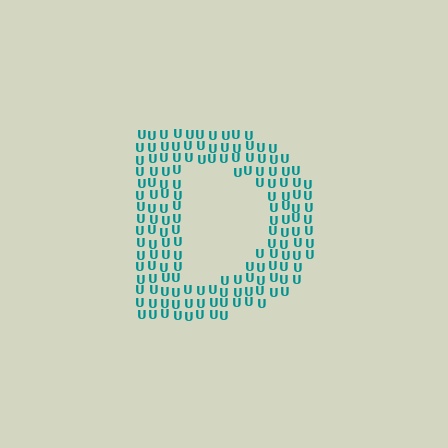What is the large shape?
The large shape is the letter D.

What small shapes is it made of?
It is made of small letter U's.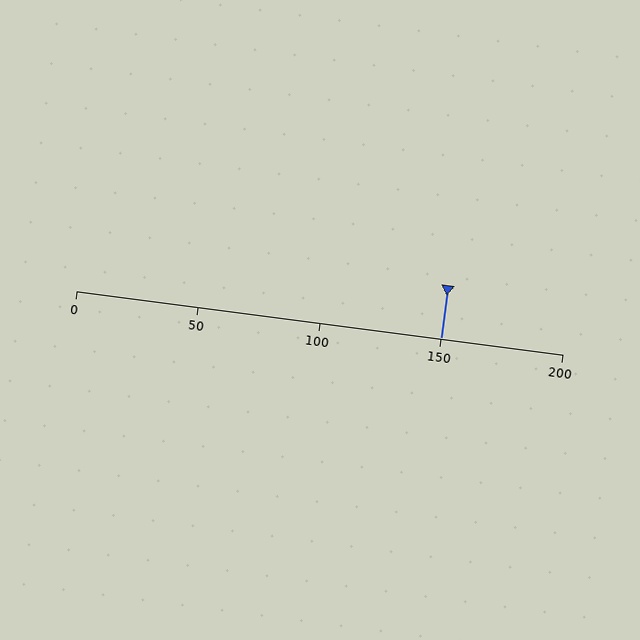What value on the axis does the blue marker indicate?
The marker indicates approximately 150.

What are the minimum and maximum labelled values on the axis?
The axis runs from 0 to 200.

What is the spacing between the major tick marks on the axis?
The major ticks are spaced 50 apart.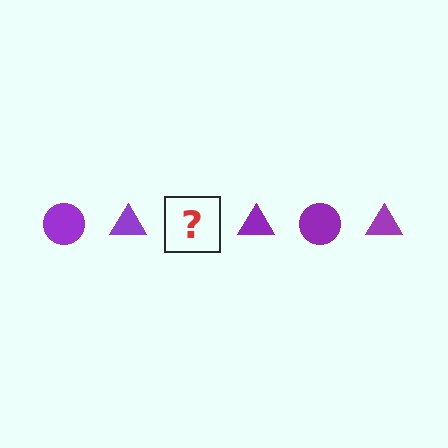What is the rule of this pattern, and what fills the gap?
The rule is that the pattern cycles through circle, triangle shapes in purple. The gap should be filled with a purple circle.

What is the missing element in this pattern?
The missing element is a purple circle.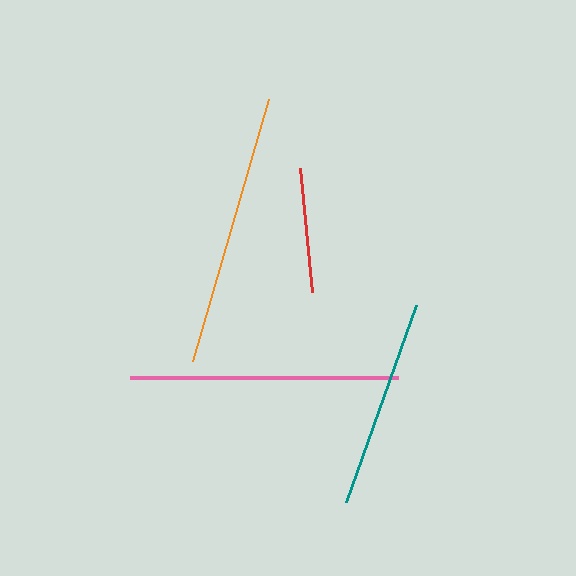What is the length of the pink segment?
The pink segment is approximately 269 pixels long.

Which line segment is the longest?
The orange line is the longest at approximately 273 pixels.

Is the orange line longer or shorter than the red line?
The orange line is longer than the red line.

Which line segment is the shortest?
The red line is the shortest at approximately 124 pixels.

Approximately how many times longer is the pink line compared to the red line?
The pink line is approximately 2.2 times the length of the red line.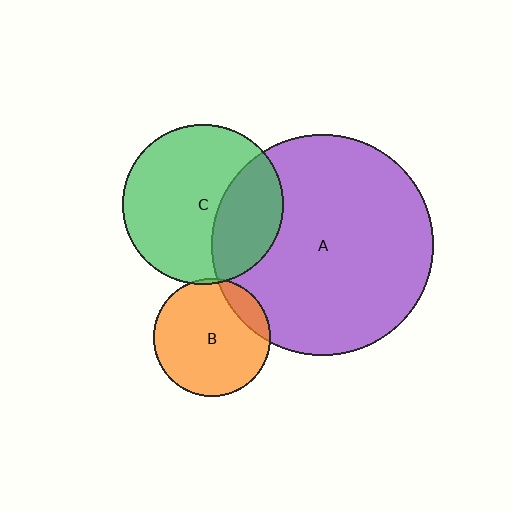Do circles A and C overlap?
Yes.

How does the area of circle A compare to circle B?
Approximately 3.5 times.